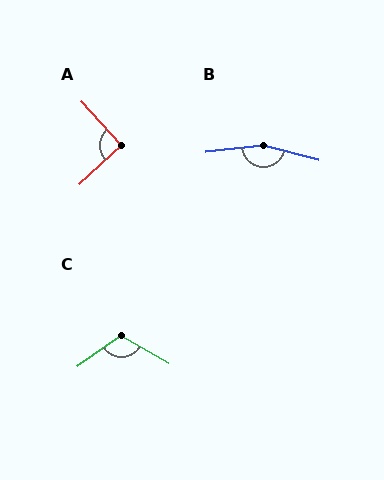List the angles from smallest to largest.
A (90°), C (114°), B (159°).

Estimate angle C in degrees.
Approximately 114 degrees.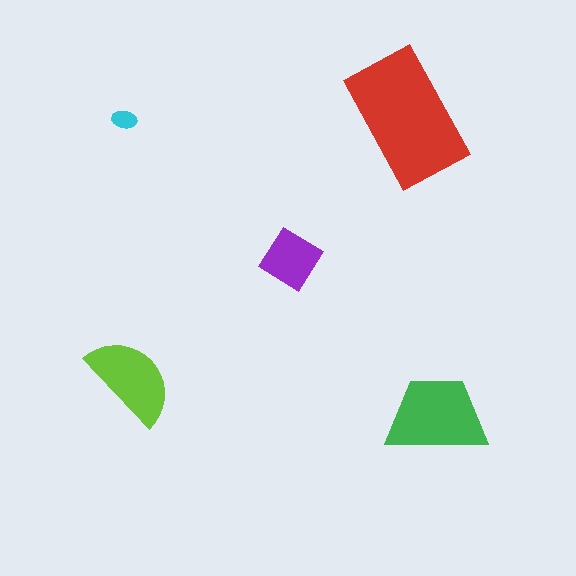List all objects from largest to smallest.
The red rectangle, the green trapezoid, the lime semicircle, the purple diamond, the cyan ellipse.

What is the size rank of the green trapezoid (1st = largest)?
2nd.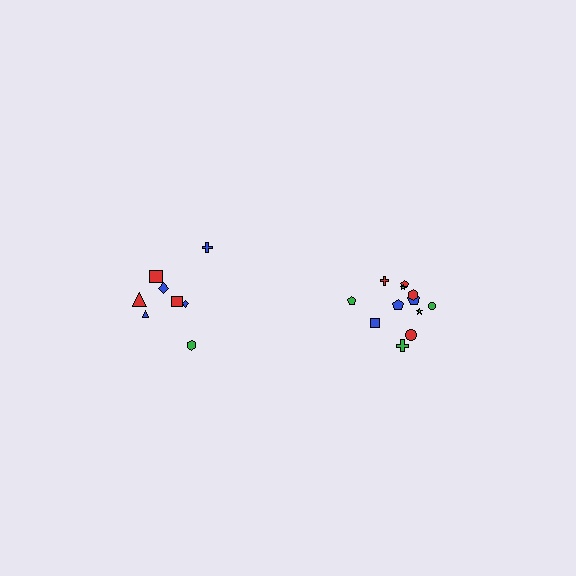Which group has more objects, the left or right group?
The right group.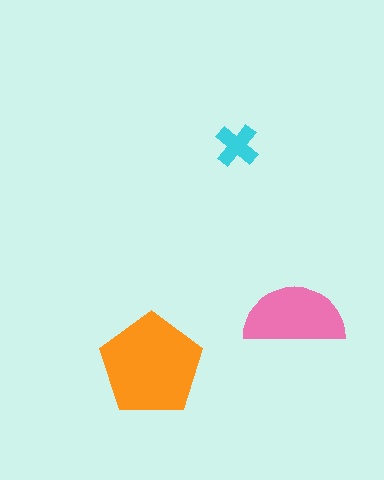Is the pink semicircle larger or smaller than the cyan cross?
Larger.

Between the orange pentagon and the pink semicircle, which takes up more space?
The orange pentagon.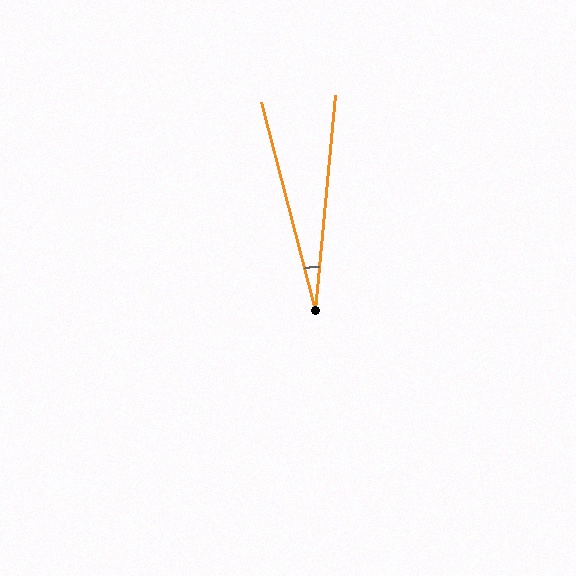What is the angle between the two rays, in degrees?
Approximately 20 degrees.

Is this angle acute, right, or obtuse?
It is acute.